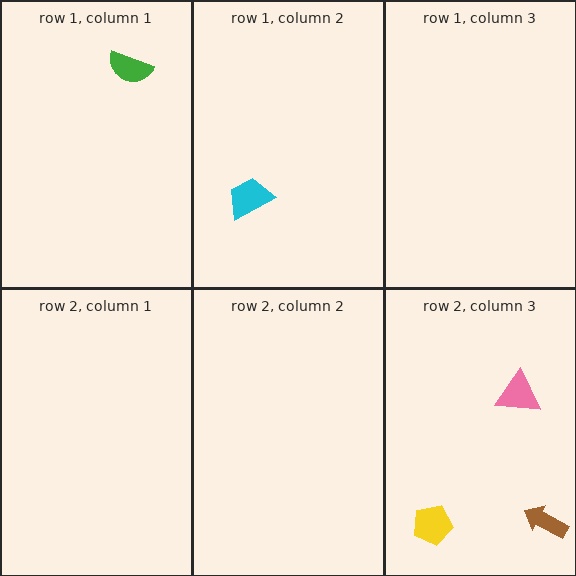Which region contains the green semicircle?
The row 1, column 1 region.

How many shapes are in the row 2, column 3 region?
3.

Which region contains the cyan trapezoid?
The row 1, column 2 region.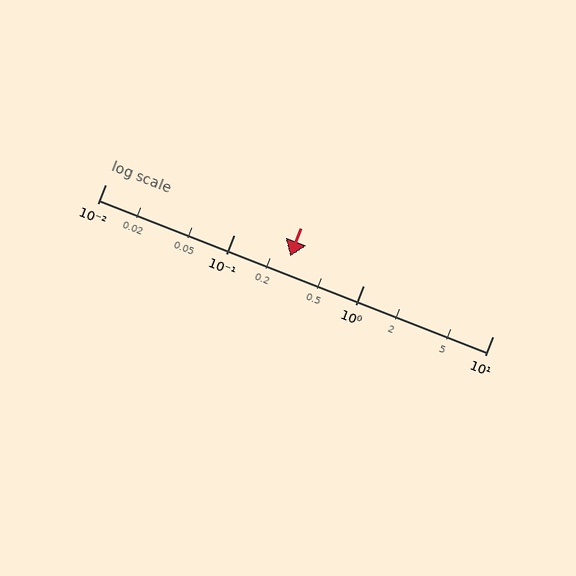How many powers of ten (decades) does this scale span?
The scale spans 3 decades, from 0.01 to 10.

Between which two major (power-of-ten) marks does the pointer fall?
The pointer is between 0.1 and 1.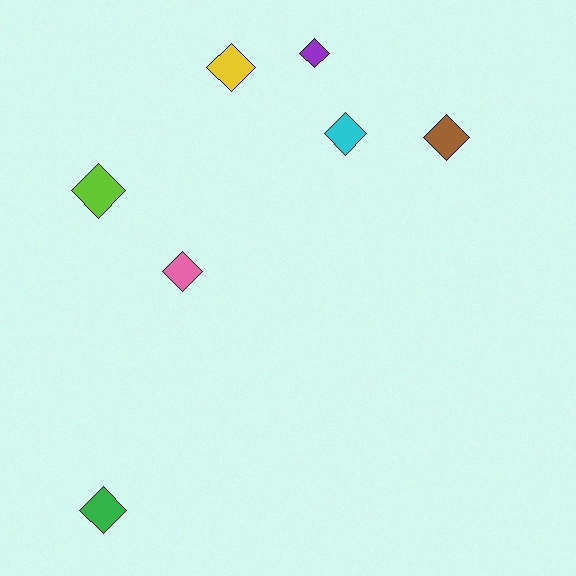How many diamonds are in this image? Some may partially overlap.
There are 7 diamonds.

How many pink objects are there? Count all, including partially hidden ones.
There is 1 pink object.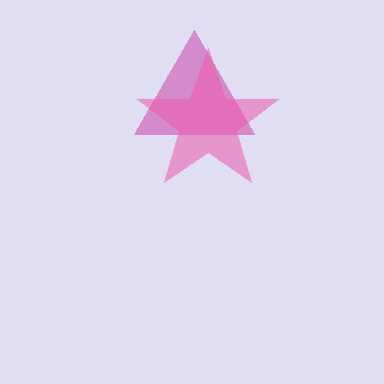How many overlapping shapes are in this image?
There are 2 overlapping shapes in the image.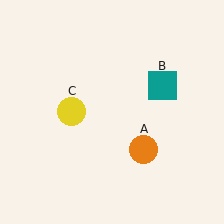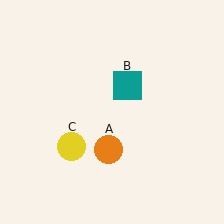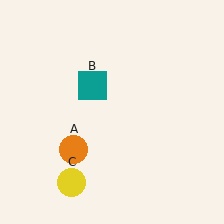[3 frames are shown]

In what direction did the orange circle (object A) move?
The orange circle (object A) moved left.